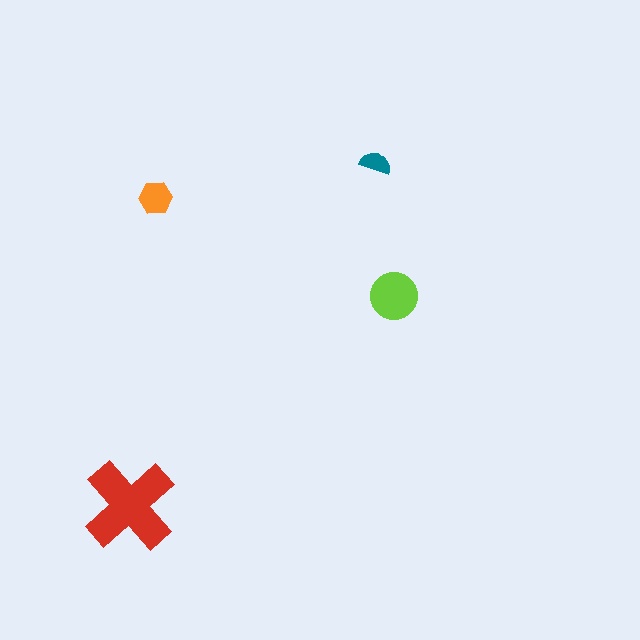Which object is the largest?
The red cross.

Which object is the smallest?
The teal semicircle.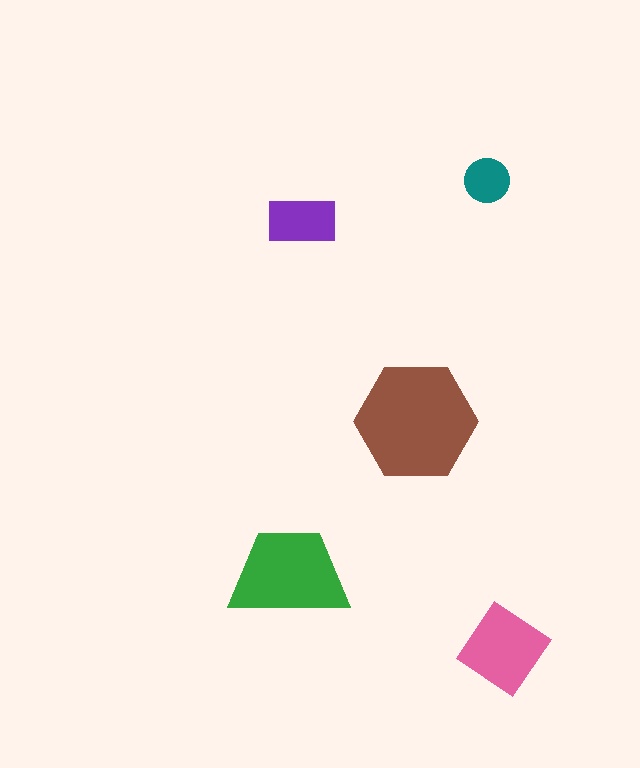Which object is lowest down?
The pink diamond is bottommost.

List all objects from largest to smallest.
The brown hexagon, the green trapezoid, the pink diamond, the purple rectangle, the teal circle.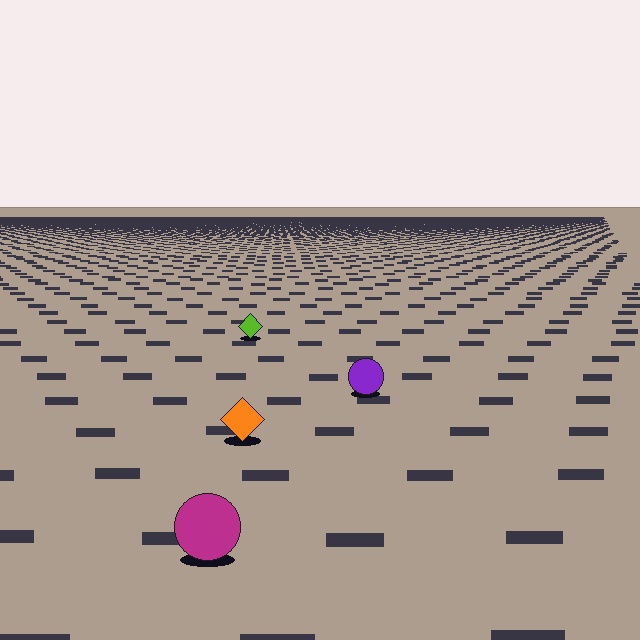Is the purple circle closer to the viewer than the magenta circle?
No. The magenta circle is closer — you can tell from the texture gradient: the ground texture is coarser near it.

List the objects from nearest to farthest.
From nearest to farthest: the magenta circle, the orange diamond, the purple circle, the lime diamond.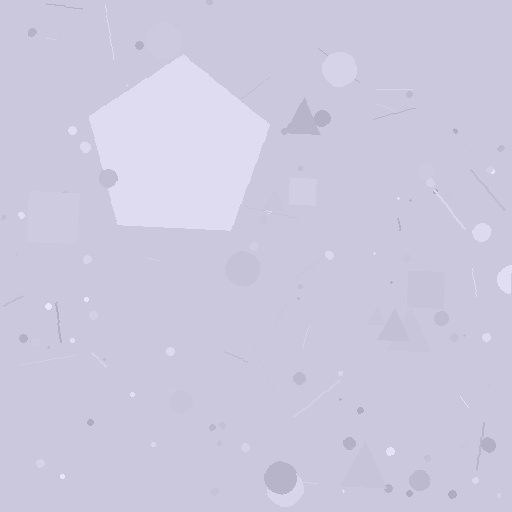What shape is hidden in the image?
A pentagon is hidden in the image.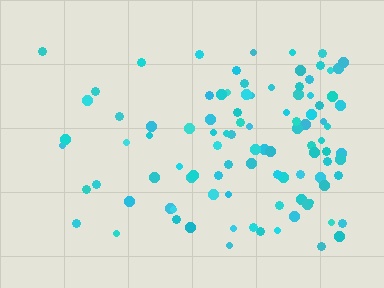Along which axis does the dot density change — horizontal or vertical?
Horizontal.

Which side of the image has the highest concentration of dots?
The right.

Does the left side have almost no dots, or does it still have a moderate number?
Still a moderate number, just noticeably fewer than the right.